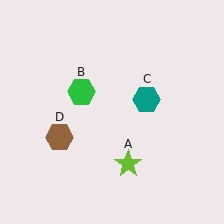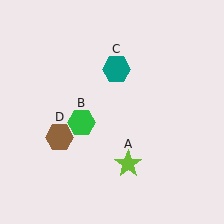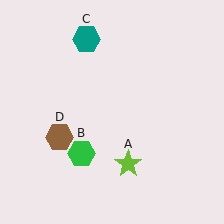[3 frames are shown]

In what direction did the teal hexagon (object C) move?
The teal hexagon (object C) moved up and to the left.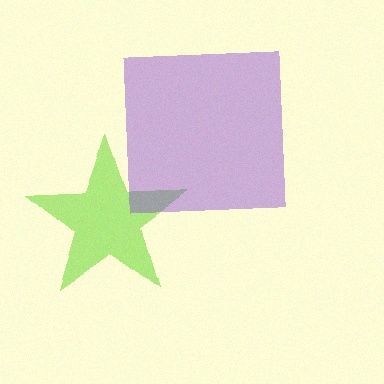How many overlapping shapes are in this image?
There are 2 overlapping shapes in the image.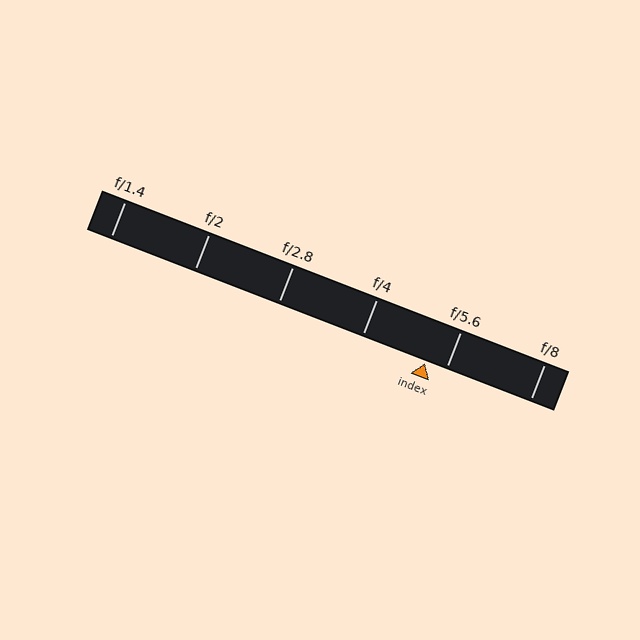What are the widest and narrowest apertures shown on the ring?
The widest aperture shown is f/1.4 and the narrowest is f/8.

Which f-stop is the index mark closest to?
The index mark is closest to f/5.6.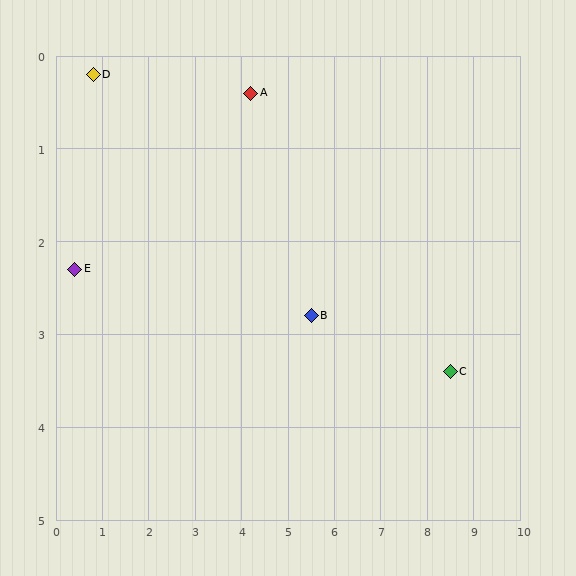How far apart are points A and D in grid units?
Points A and D are about 3.4 grid units apart.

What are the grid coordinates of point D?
Point D is at approximately (0.8, 0.2).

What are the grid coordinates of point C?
Point C is at approximately (8.5, 3.4).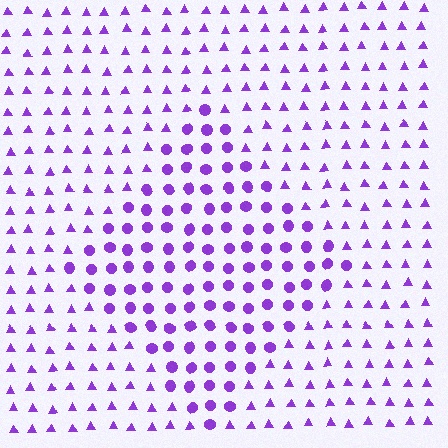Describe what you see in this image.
The image is filled with small purple elements arranged in a uniform grid. A diamond-shaped region contains circles, while the surrounding area contains triangles. The boundary is defined purely by the change in element shape.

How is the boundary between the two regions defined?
The boundary is defined by a change in element shape: circles inside vs. triangles outside. All elements share the same color and spacing.